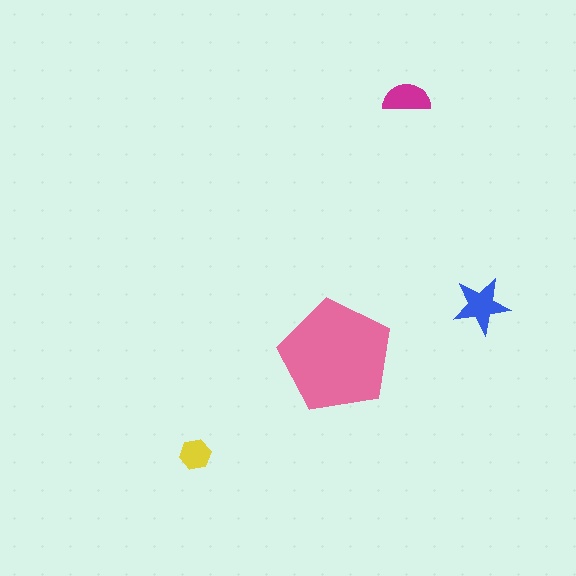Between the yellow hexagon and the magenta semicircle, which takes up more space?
The magenta semicircle.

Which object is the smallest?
The yellow hexagon.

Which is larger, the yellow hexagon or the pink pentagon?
The pink pentagon.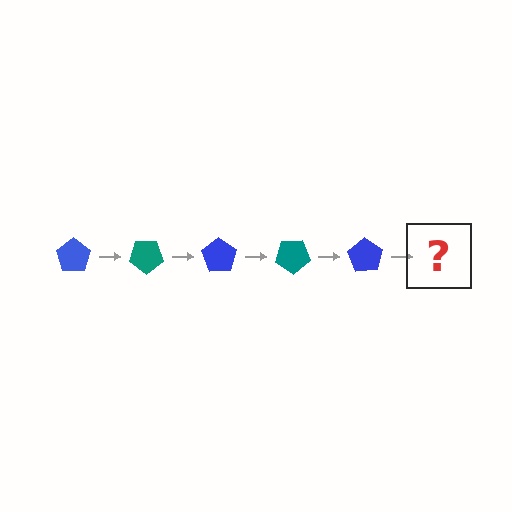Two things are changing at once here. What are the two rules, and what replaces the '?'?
The two rules are that it rotates 35 degrees each step and the color cycles through blue and teal. The '?' should be a teal pentagon, rotated 175 degrees from the start.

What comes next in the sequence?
The next element should be a teal pentagon, rotated 175 degrees from the start.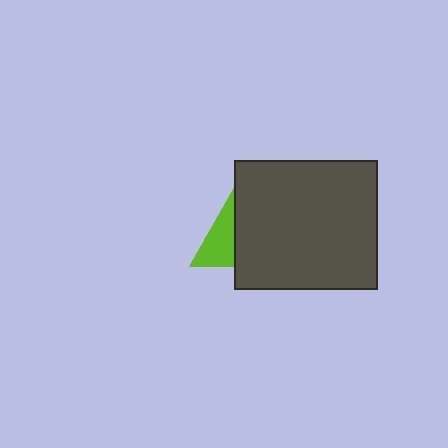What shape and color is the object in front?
The object in front is a dark gray rectangle.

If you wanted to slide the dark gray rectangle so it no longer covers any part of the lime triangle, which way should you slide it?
Slide it right — that is the most direct way to separate the two shapes.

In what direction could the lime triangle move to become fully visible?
The lime triangle could move left. That would shift it out from behind the dark gray rectangle entirely.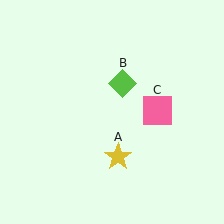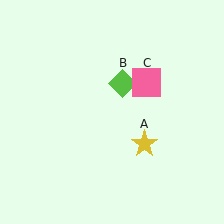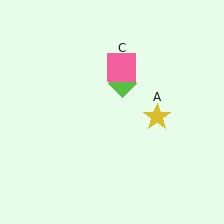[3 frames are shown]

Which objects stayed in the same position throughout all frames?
Lime diamond (object B) remained stationary.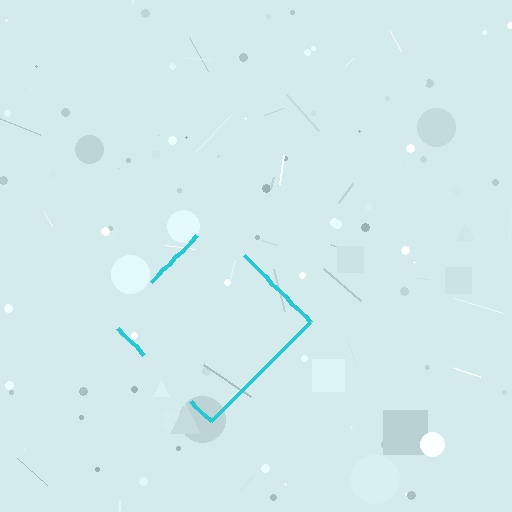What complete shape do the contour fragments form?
The contour fragments form a diamond.